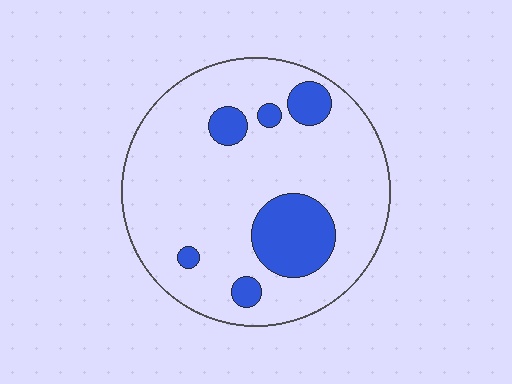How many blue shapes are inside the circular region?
6.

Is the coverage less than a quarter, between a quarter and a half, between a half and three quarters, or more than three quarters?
Less than a quarter.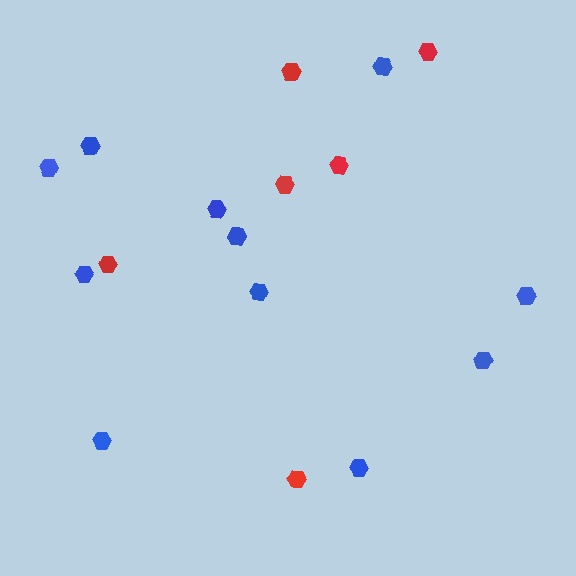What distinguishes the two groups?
There are 2 groups: one group of red hexagons (6) and one group of blue hexagons (11).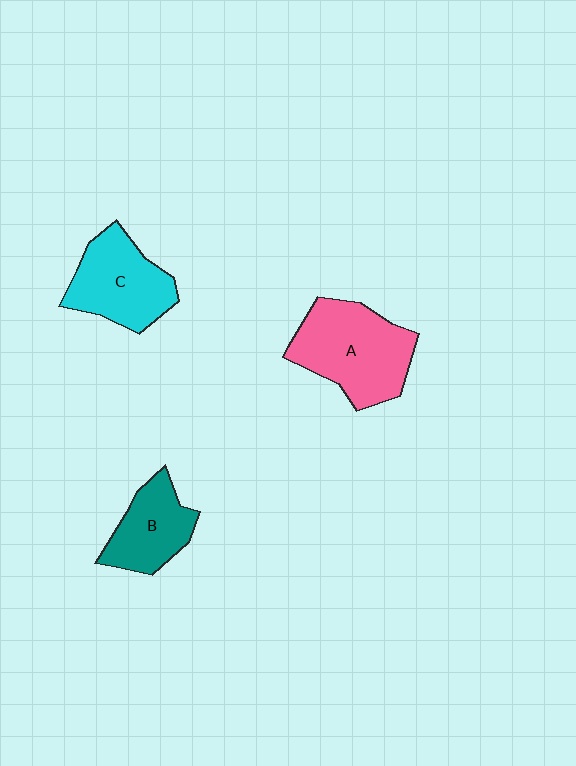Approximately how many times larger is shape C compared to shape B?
Approximately 1.3 times.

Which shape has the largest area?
Shape A (pink).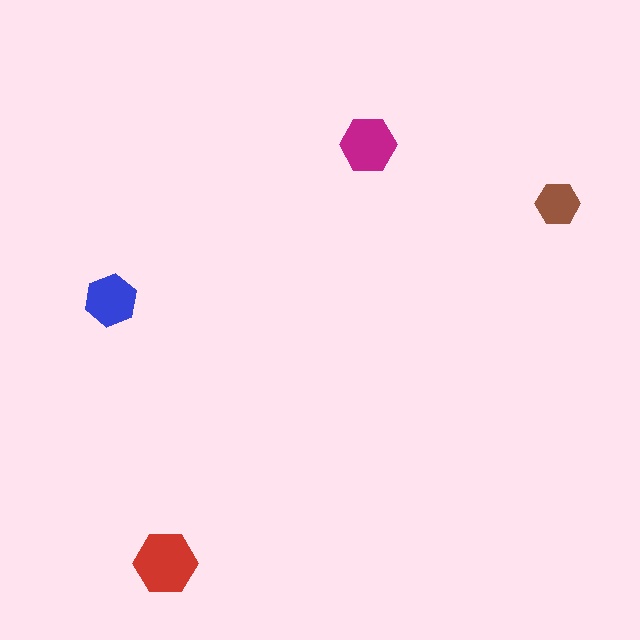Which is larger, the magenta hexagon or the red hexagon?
The red one.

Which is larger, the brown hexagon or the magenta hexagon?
The magenta one.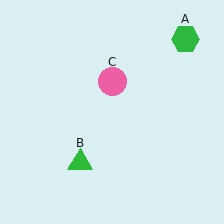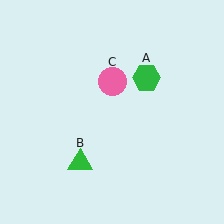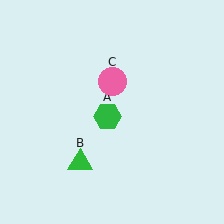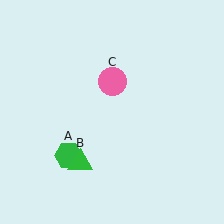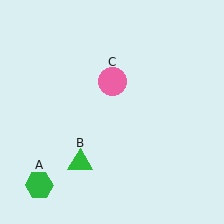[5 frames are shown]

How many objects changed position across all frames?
1 object changed position: green hexagon (object A).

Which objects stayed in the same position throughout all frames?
Green triangle (object B) and pink circle (object C) remained stationary.